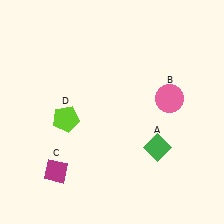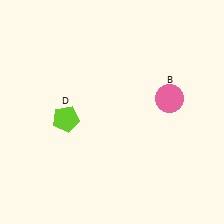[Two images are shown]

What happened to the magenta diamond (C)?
The magenta diamond (C) was removed in Image 2. It was in the bottom-left area of Image 1.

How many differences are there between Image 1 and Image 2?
There are 2 differences between the two images.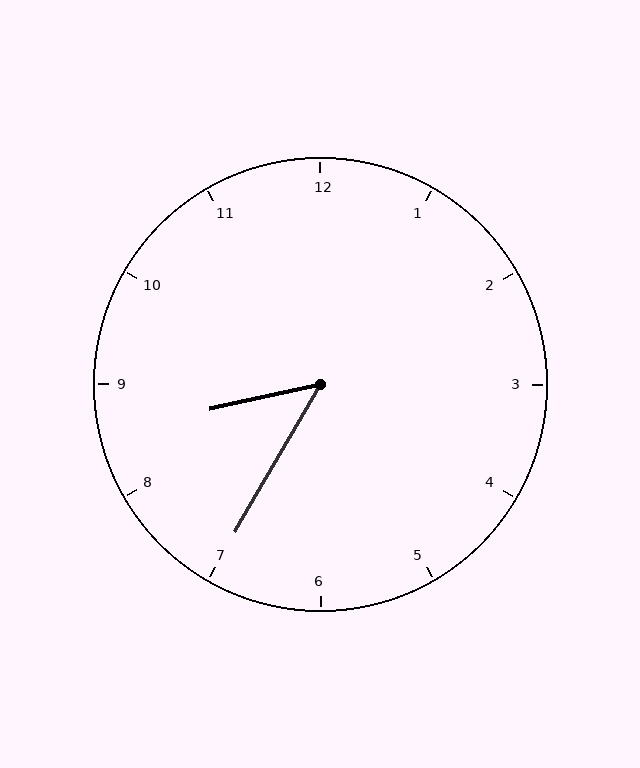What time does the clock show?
8:35.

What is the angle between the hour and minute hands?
Approximately 48 degrees.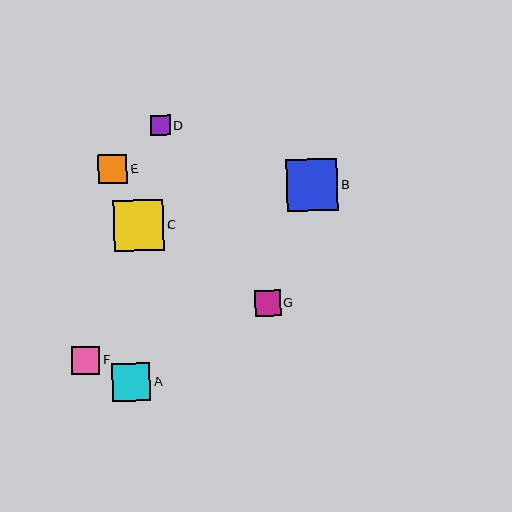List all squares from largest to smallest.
From largest to smallest: B, C, A, E, F, G, D.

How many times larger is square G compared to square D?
Square G is approximately 1.3 times the size of square D.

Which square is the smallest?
Square D is the smallest with a size of approximately 20 pixels.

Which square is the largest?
Square B is the largest with a size of approximately 51 pixels.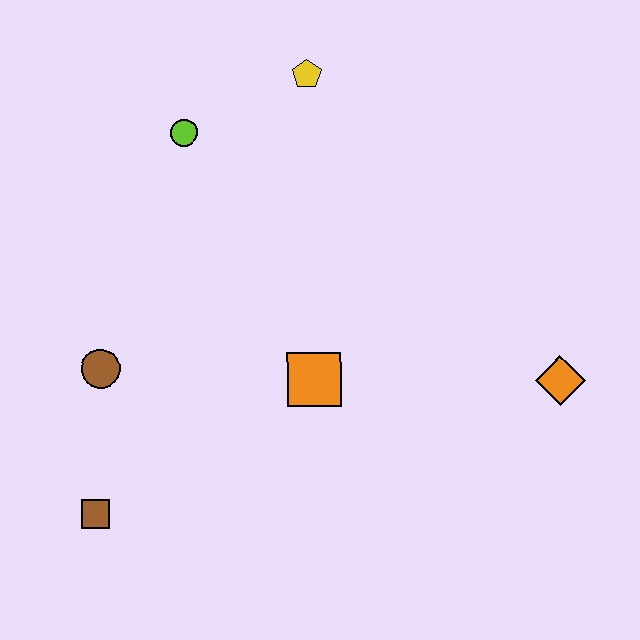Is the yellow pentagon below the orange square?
No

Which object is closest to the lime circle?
The yellow pentagon is closest to the lime circle.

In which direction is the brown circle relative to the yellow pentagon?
The brown circle is below the yellow pentagon.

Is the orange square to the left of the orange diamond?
Yes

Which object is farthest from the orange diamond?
The brown square is farthest from the orange diamond.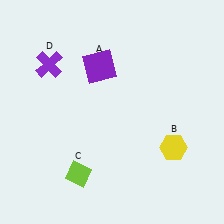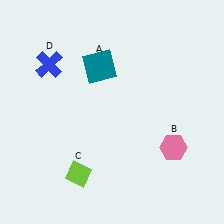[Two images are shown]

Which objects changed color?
A changed from purple to teal. B changed from yellow to pink. D changed from purple to blue.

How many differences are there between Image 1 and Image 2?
There are 3 differences between the two images.